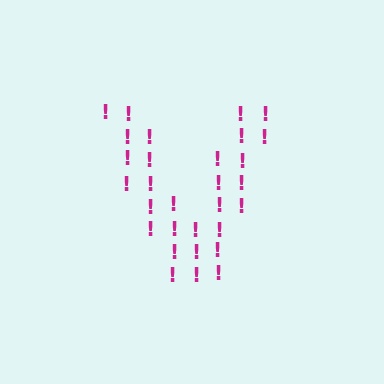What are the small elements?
The small elements are exclamation marks.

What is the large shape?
The large shape is the letter V.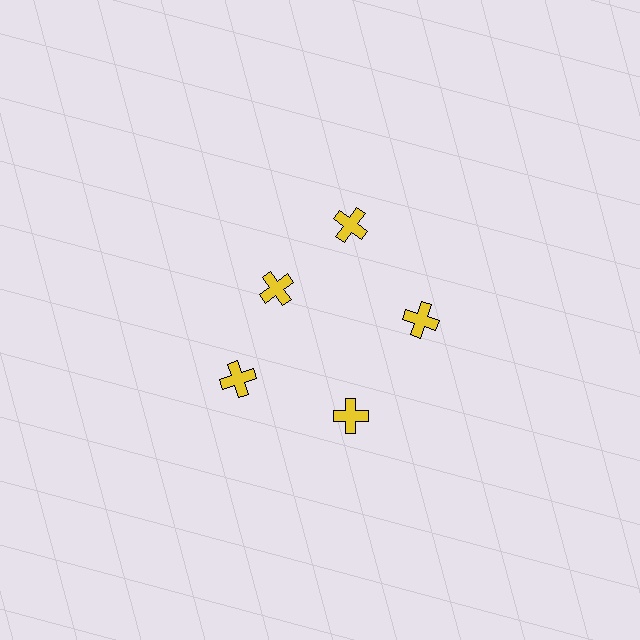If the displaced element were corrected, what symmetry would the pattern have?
It would have 5-fold rotational symmetry — the pattern would map onto itself every 72 degrees.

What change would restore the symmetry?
The symmetry would be restored by moving it outward, back onto the ring so that all 5 crosses sit at equal angles and equal distance from the center.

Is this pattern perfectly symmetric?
No. The 5 yellow crosses are arranged in a ring, but one element near the 10 o'clock position is pulled inward toward the center, breaking the 5-fold rotational symmetry.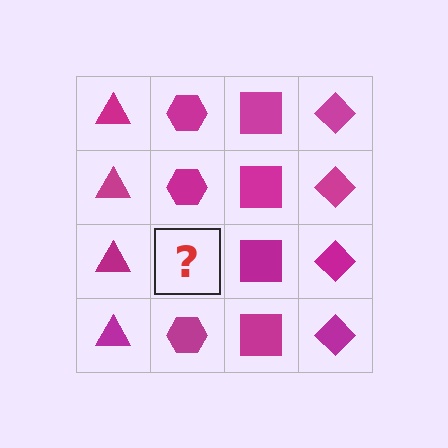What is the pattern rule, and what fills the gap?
The rule is that each column has a consistent shape. The gap should be filled with a magenta hexagon.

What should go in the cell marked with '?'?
The missing cell should contain a magenta hexagon.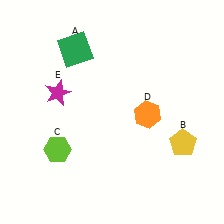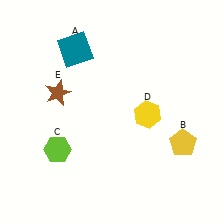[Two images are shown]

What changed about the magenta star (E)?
In Image 1, E is magenta. In Image 2, it changed to brown.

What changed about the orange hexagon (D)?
In Image 1, D is orange. In Image 2, it changed to yellow.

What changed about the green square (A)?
In Image 1, A is green. In Image 2, it changed to teal.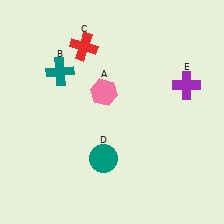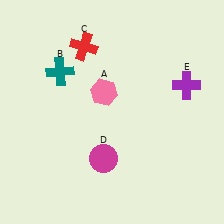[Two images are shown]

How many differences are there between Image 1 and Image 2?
There is 1 difference between the two images.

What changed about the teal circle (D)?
In Image 1, D is teal. In Image 2, it changed to magenta.